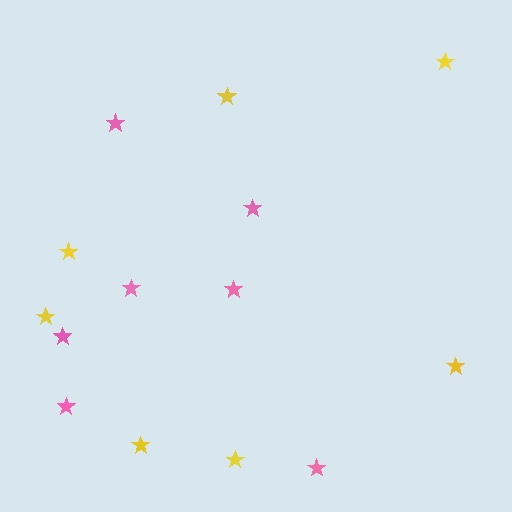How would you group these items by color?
There are 2 groups: one group of pink stars (7) and one group of yellow stars (7).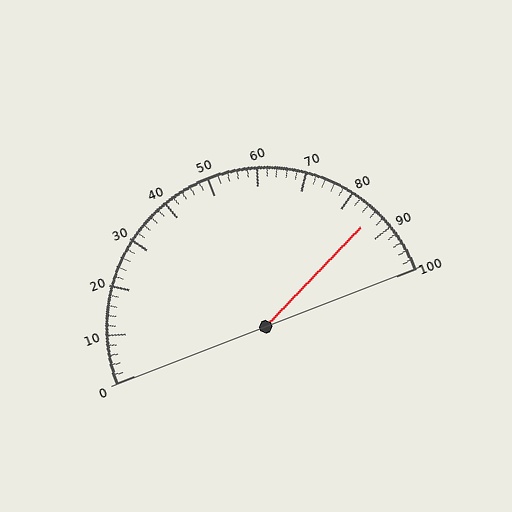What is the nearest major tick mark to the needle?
The nearest major tick mark is 90.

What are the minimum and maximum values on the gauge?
The gauge ranges from 0 to 100.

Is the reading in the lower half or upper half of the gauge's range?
The reading is in the upper half of the range (0 to 100).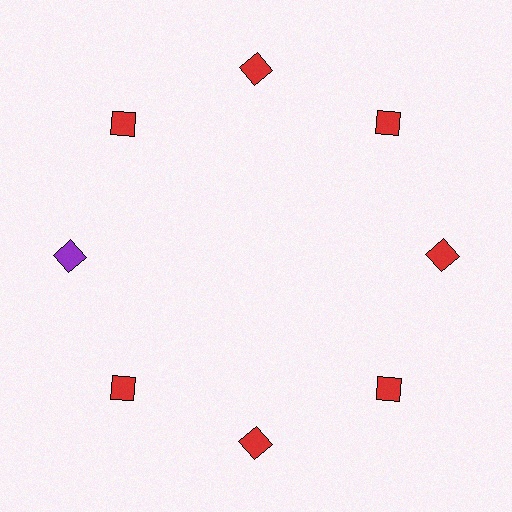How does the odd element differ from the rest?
It has a different color: purple instead of red.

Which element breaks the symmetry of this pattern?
The purple square at roughly the 9 o'clock position breaks the symmetry. All other shapes are red squares.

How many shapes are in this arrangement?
There are 8 shapes arranged in a ring pattern.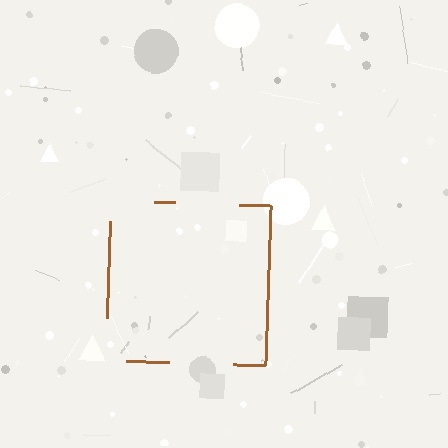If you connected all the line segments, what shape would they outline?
They would outline a square.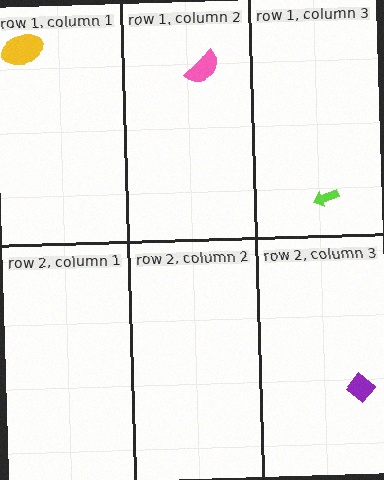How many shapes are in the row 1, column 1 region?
1.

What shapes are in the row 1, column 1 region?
The yellow ellipse.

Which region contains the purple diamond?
The row 2, column 3 region.